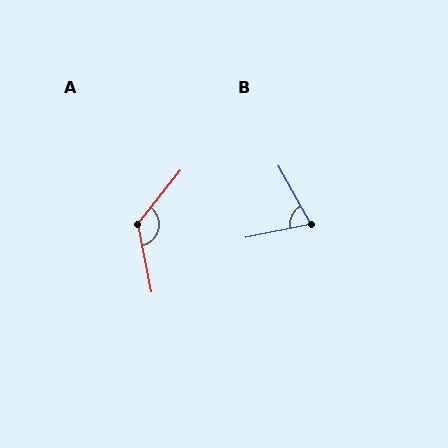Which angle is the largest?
A, at approximately 130 degrees.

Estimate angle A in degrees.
Approximately 130 degrees.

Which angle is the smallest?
B, at approximately 72 degrees.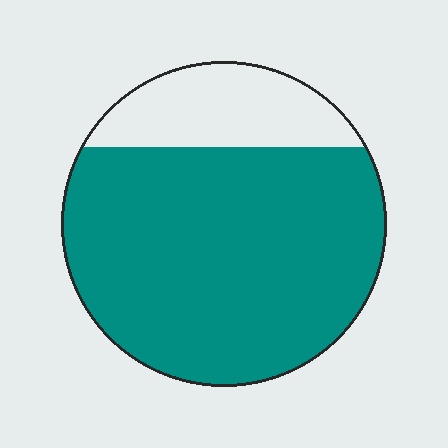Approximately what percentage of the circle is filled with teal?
Approximately 80%.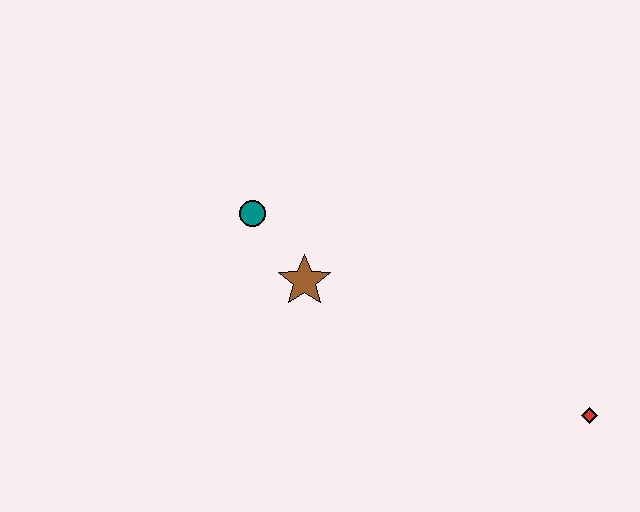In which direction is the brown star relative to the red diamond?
The brown star is to the left of the red diamond.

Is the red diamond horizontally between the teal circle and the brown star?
No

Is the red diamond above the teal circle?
No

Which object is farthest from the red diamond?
The teal circle is farthest from the red diamond.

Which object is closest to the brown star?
The teal circle is closest to the brown star.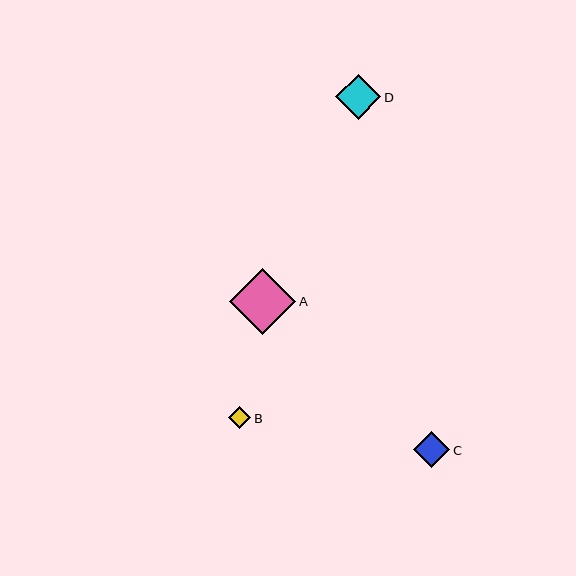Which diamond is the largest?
Diamond A is the largest with a size of approximately 66 pixels.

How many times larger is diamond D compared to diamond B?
Diamond D is approximately 2.1 times the size of diamond B.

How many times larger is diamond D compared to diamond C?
Diamond D is approximately 1.3 times the size of diamond C.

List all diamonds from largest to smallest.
From largest to smallest: A, D, C, B.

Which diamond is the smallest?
Diamond B is the smallest with a size of approximately 22 pixels.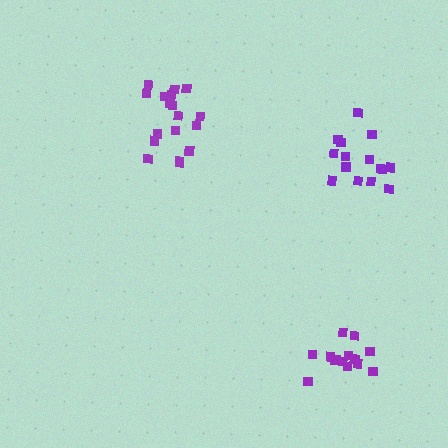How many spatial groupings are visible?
There are 3 spatial groupings.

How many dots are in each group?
Group 1: 13 dots, Group 2: 18 dots, Group 3: 15 dots (46 total).